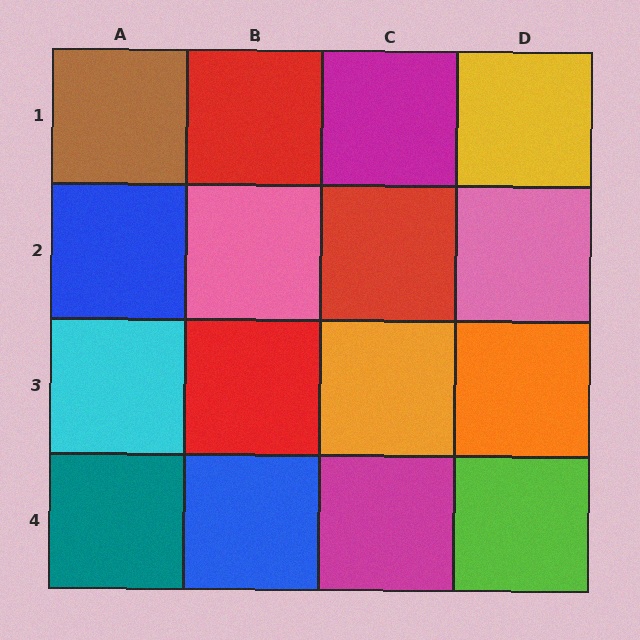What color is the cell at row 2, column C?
Red.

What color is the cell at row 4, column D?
Lime.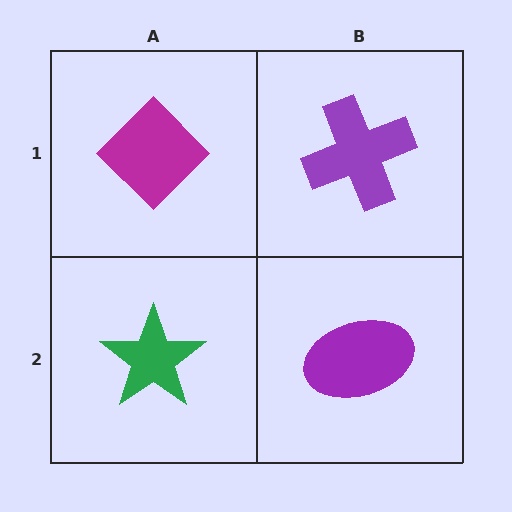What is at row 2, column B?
A purple ellipse.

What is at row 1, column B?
A purple cross.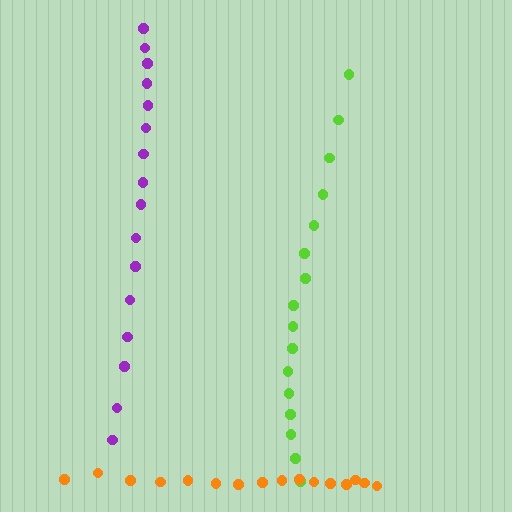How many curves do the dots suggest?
There are 3 distinct paths.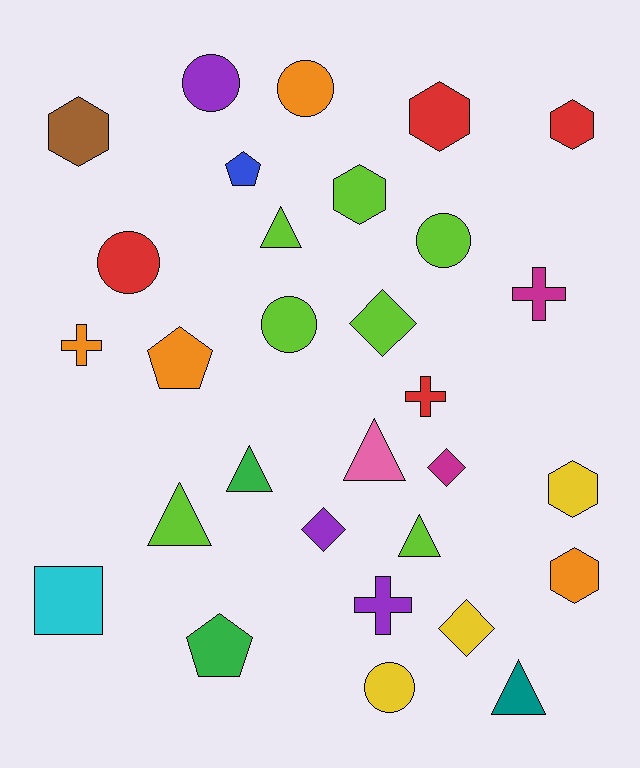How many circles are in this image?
There are 6 circles.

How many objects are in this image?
There are 30 objects.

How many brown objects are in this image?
There is 1 brown object.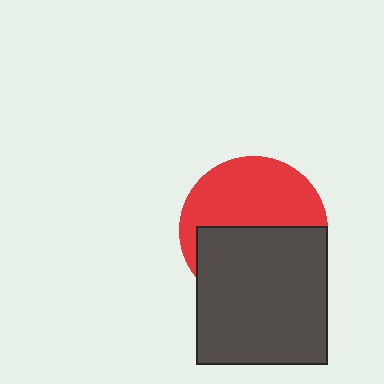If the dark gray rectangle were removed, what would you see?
You would see the complete red circle.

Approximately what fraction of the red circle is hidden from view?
Roughly 51% of the red circle is hidden behind the dark gray rectangle.